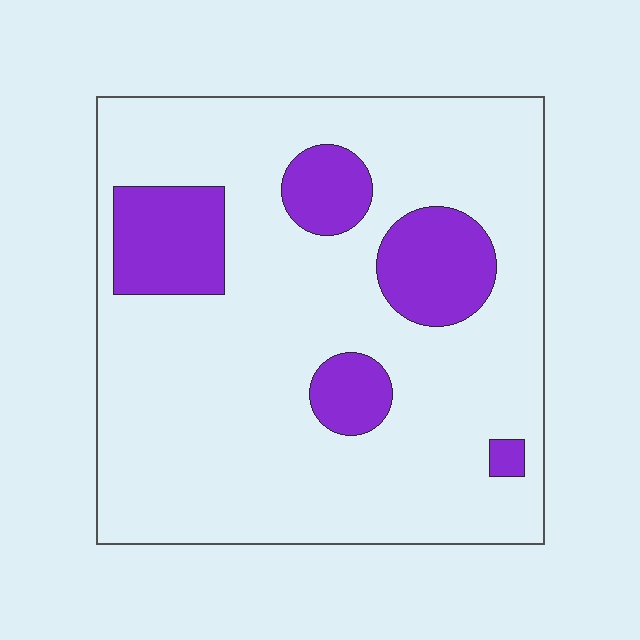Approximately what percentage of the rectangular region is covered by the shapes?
Approximately 20%.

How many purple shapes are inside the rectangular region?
5.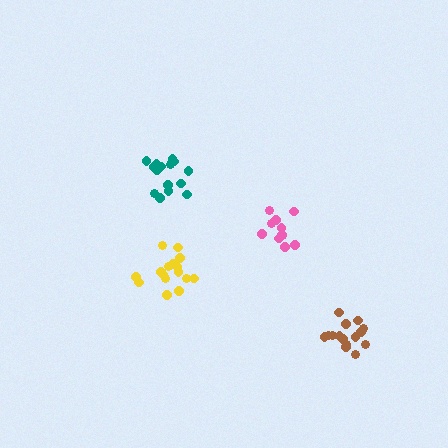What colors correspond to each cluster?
The clusters are colored: teal, yellow, pink, brown.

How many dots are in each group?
Group 1: 16 dots, Group 2: 16 dots, Group 3: 11 dots, Group 4: 15 dots (58 total).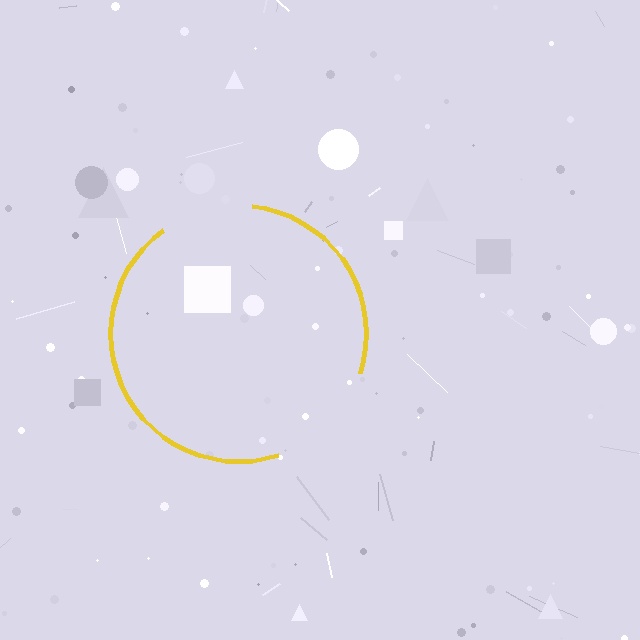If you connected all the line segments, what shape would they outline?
They would outline a circle.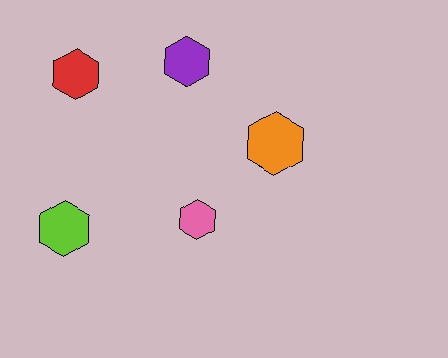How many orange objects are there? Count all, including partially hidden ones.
There is 1 orange object.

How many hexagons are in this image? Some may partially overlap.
There are 5 hexagons.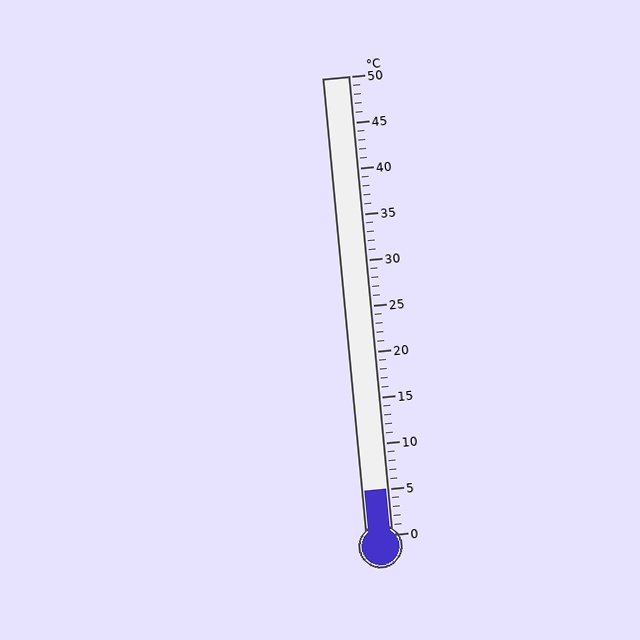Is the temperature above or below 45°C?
The temperature is below 45°C.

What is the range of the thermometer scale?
The thermometer scale ranges from 0°C to 50°C.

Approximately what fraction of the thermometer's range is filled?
The thermometer is filled to approximately 10% of its range.